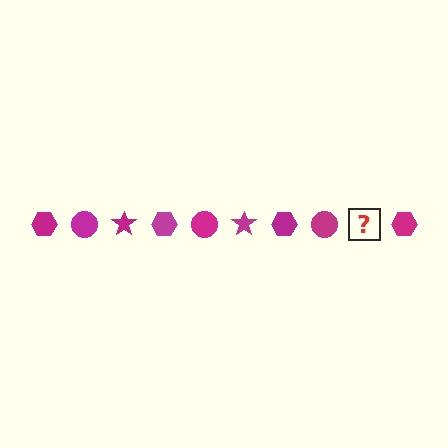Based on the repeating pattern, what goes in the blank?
The blank should be a magenta star.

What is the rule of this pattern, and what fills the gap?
The rule is that the pattern cycles through hexagon, circle, star shapes in magenta. The gap should be filled with a magenta star.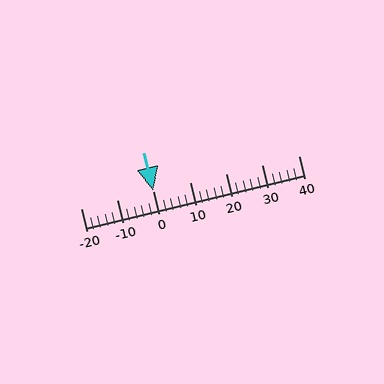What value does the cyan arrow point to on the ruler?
The cyan arrow points to approximately 0.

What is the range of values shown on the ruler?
The ruler shows values from -20 to 40.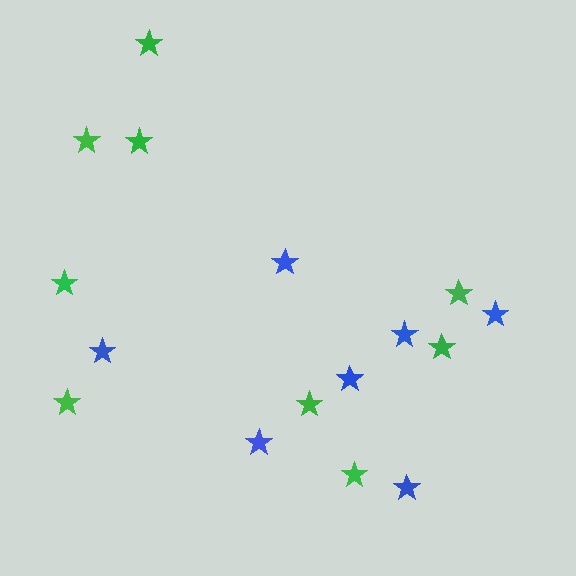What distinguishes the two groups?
There are 2 groups: one group of blue stars (7) and one group of green stars (9).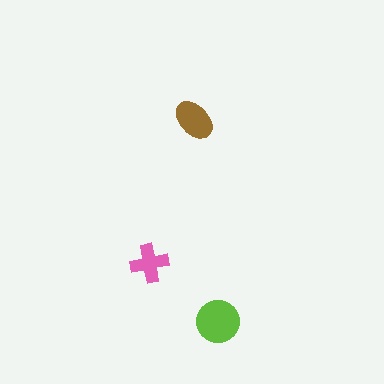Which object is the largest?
The lime circle.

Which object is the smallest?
The pink cross.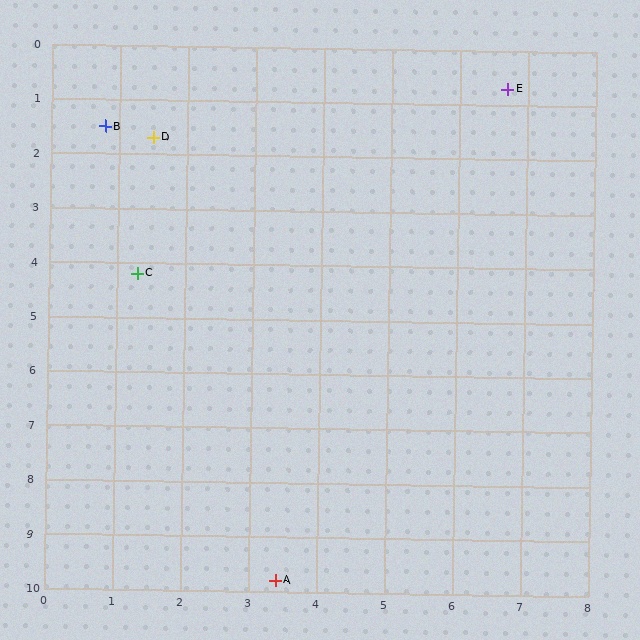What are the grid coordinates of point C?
Point C is at approximately (1.3, 4.2).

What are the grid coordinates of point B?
Point B is at approximately (0.8, 1.5).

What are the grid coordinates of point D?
Point D is at approximately (1.5, 1.7).